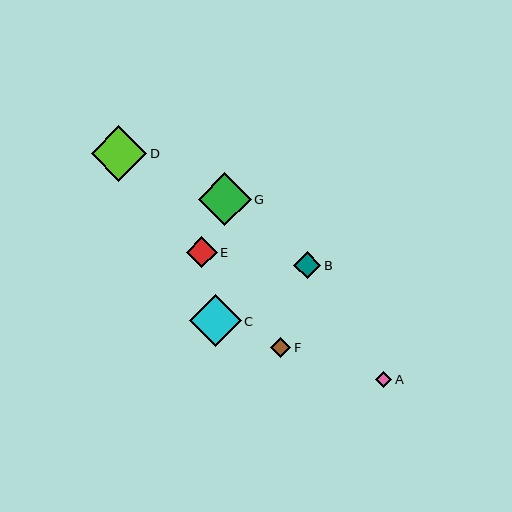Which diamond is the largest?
Diamond D is the largest with a size of approximately 56 pixels.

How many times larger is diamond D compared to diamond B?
Diamond D is approximately 2.1 times the size of diamond B.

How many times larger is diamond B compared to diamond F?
Diamond B is approximately 1.3 times the size of diamond F.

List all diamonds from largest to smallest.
From largest to smallest: D, G, C, E, B, F, A.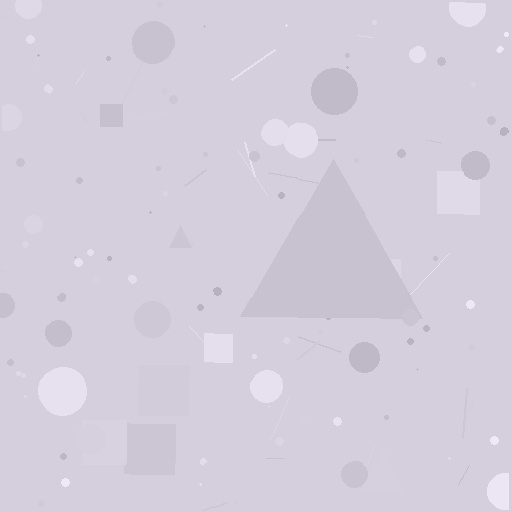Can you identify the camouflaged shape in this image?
The camouflaged shape is a triangle.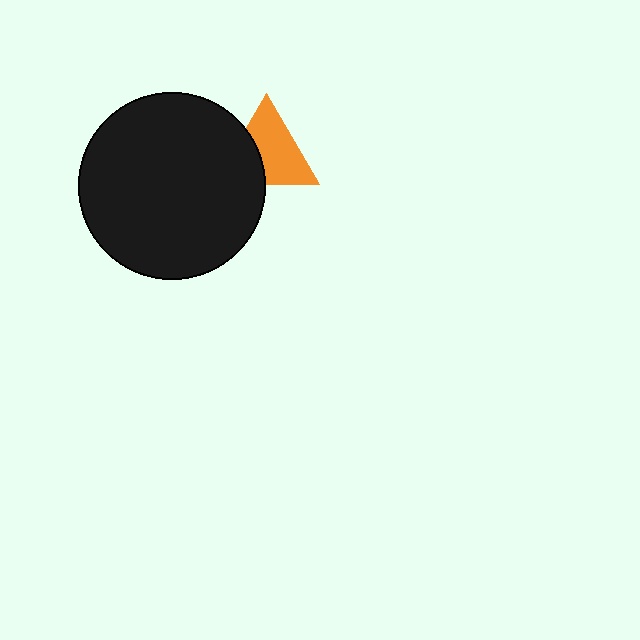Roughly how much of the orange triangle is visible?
Most of it is visible (roughly 65%).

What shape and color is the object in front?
The object in front is a black circle.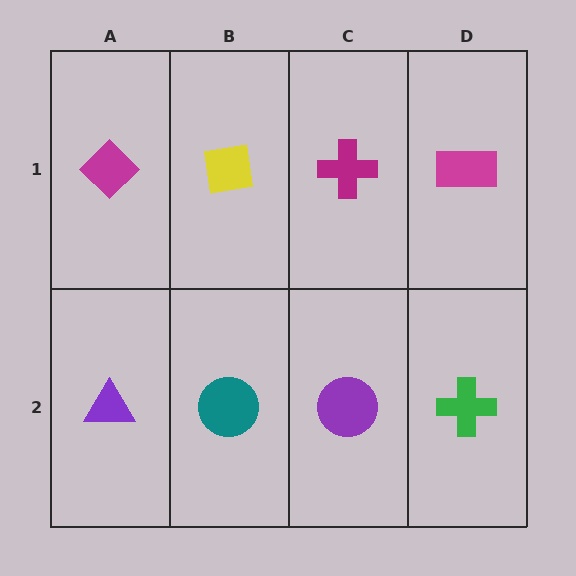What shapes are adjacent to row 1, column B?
A teal circle (row 2, column B), a magenta diamond (row 1, column A), a magenta cross (row 1, column C).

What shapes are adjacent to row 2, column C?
A magenta cross (row 1, column C), a teal circle (row 2, column B), a green cross (row 2, column D).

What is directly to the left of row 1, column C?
A yellow square.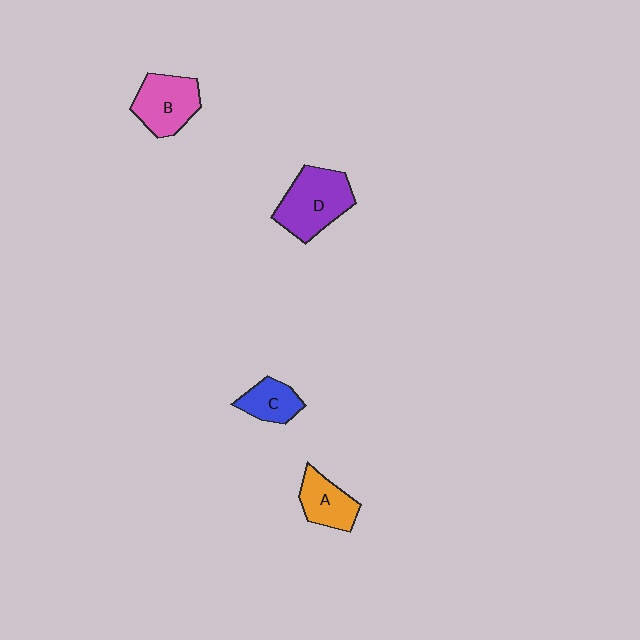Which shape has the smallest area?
Shape C (blue).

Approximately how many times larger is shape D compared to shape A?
Approximately 1.6 times.